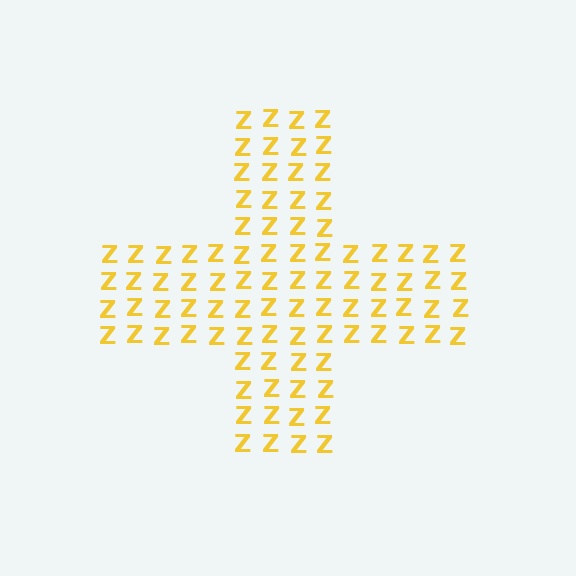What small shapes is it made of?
It is made of small letter Z's.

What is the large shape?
The large shape is a cross.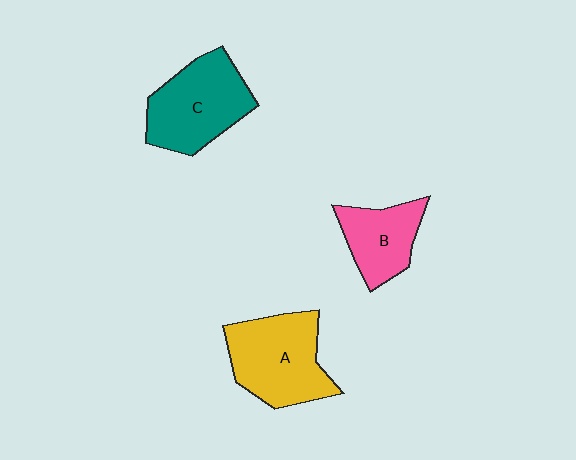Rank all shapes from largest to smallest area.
From largest to smallest: A (yellow), C (teal), B (pink).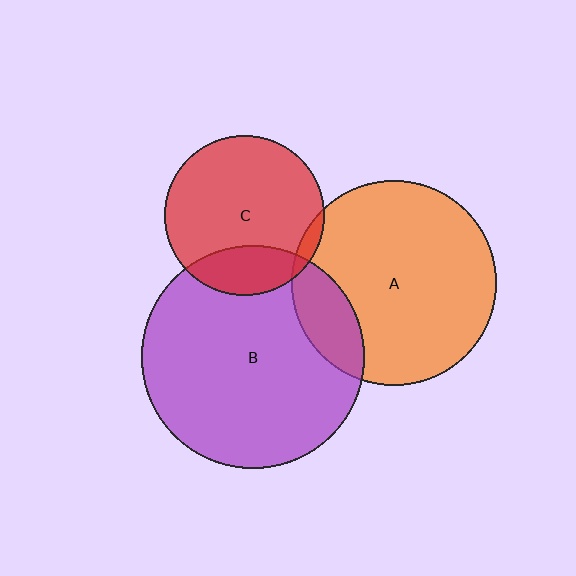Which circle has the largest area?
Circle B (purple).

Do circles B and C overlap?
Yes.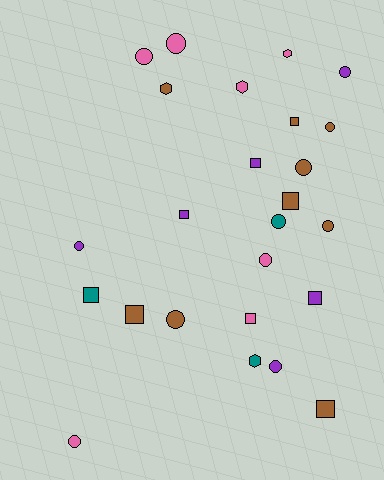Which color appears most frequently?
Brown, with 9 objects.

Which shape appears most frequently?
Circle, with 12 objects.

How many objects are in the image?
There are 25 objects.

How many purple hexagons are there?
There are no purple hexagons.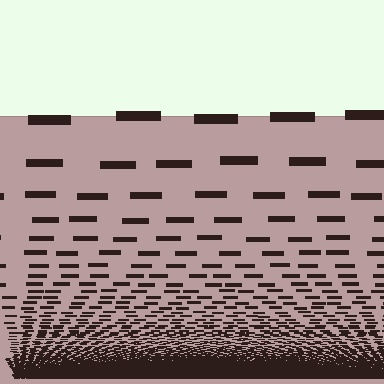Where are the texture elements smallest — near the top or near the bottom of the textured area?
Near the bottom.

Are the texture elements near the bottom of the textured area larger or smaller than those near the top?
Smaller. The gradient is inverted — elements near the bottom are smaller and denser.